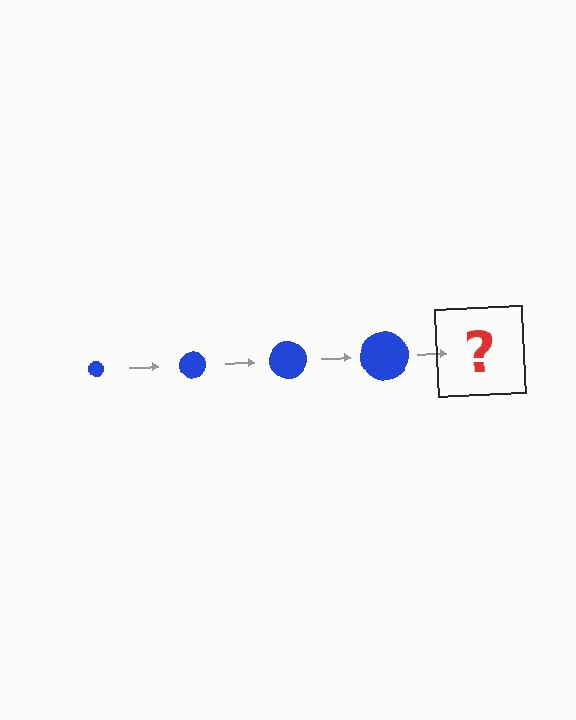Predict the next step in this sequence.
The next step is a blue circle, larger than the previous one.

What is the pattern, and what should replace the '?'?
The pattern is that the circle gets progressively larger each step. The '?' should be a blue circle, larger than the previous one.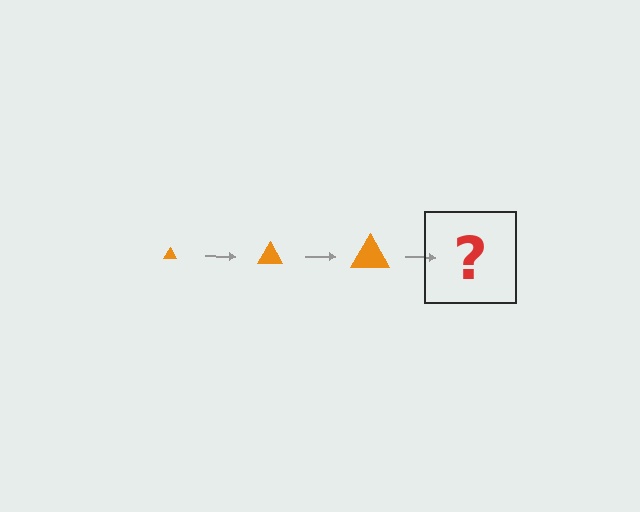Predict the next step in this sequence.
The next step is an orange triangle, larger than the previous one.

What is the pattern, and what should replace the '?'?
The pattern is that the triangle gets progressively larger each step. The '?' should be an orange triangle, larger than the previous one.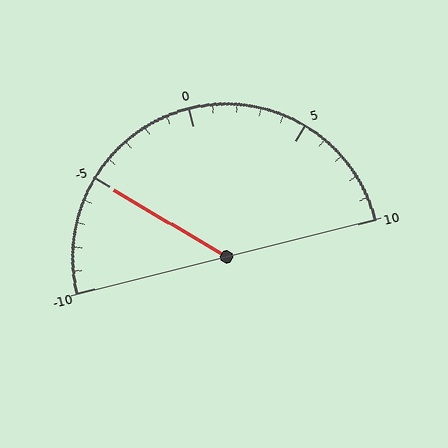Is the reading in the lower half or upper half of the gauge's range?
The reading is in the lower half of the range (-10 to 10).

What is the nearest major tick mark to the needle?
The nearest major tick mark is -5.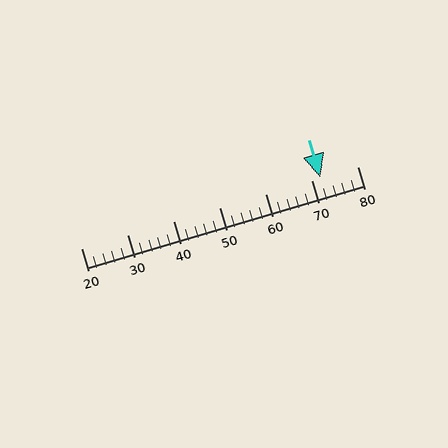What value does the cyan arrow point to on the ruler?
The cyan arrow points to approximately 72.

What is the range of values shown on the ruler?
The ruler shows values from 20 to 80.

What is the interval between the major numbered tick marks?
The major tick marks are spaced 10 units apart.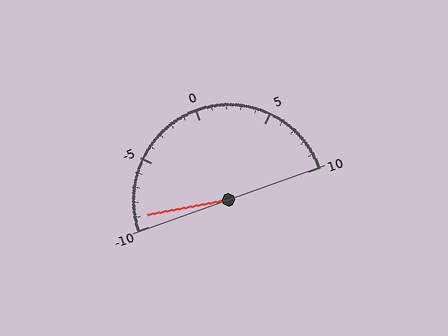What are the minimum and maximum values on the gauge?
The gauge ranges from -10 to 10.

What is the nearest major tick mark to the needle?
The nearest major tick mark is -10.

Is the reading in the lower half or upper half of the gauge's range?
The reading is in the lower half of the range (-10 to 10).